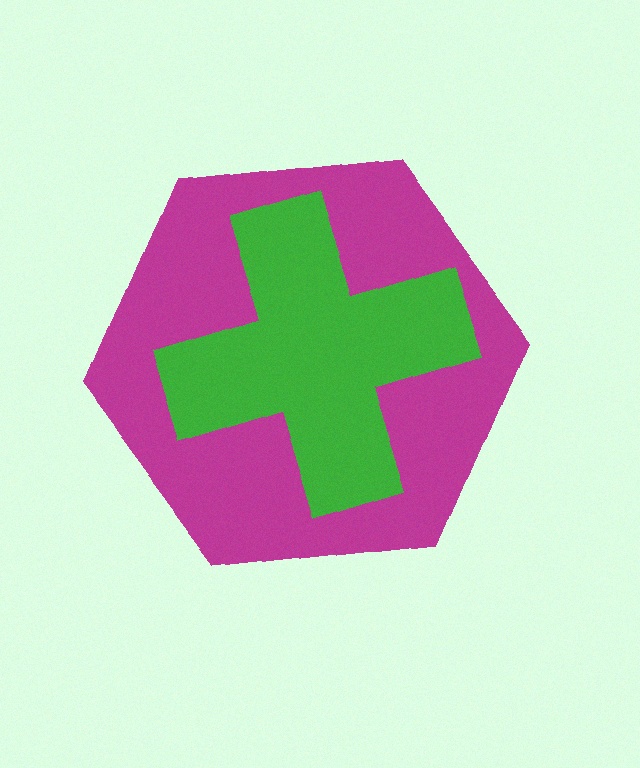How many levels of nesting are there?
2.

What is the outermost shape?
The magenta hexagon.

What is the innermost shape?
The green cross.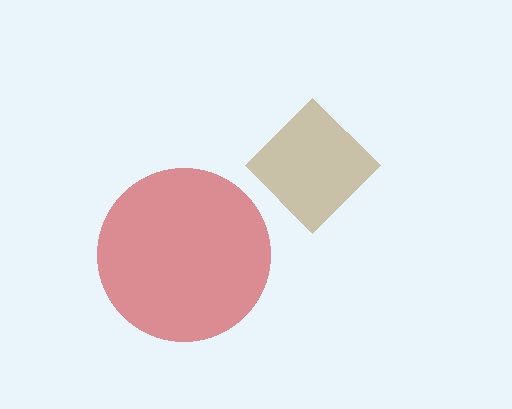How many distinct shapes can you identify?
There are 2 distinct shapes: a red circle, a brown diamond.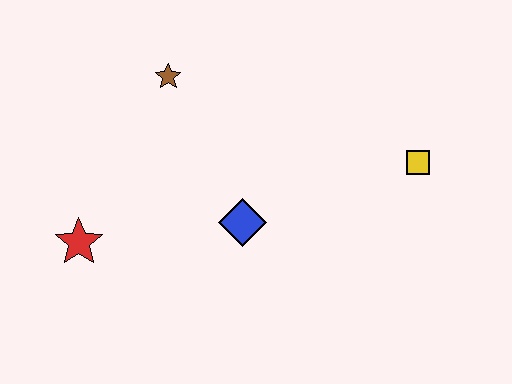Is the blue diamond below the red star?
No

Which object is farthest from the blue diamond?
The yellow square is farthest from the blue diamond.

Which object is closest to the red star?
The blue diamond is closest to the red star.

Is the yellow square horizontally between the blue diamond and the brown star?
No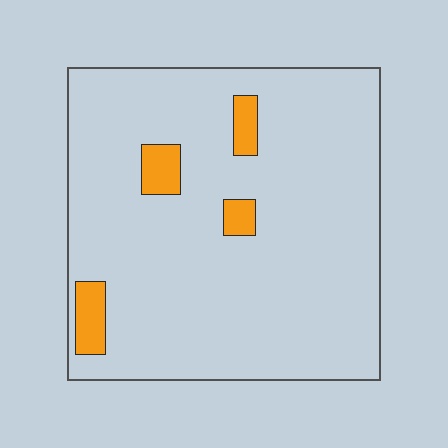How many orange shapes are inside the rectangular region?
4.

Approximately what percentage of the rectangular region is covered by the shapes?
Approximately 5%.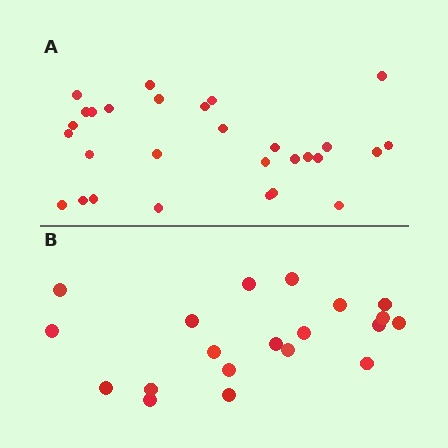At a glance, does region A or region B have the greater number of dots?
Region A (the top region) has more dots.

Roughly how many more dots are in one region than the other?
Region A has roughly 8 or so more dots than region B.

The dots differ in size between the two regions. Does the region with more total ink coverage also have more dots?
No. Region B has more total ink coverage because its dots are larger, but region A actually contains more individual dots. Total area can be misleading — the number of items is what matters here.